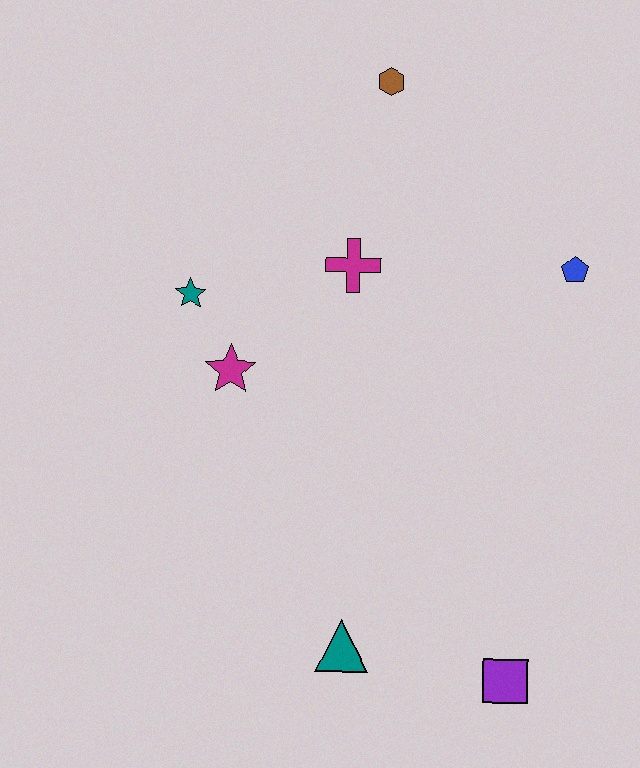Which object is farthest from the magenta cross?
The purple square is farthest from the magenta cross.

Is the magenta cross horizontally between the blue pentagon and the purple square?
No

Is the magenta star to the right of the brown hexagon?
No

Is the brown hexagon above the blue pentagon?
Yes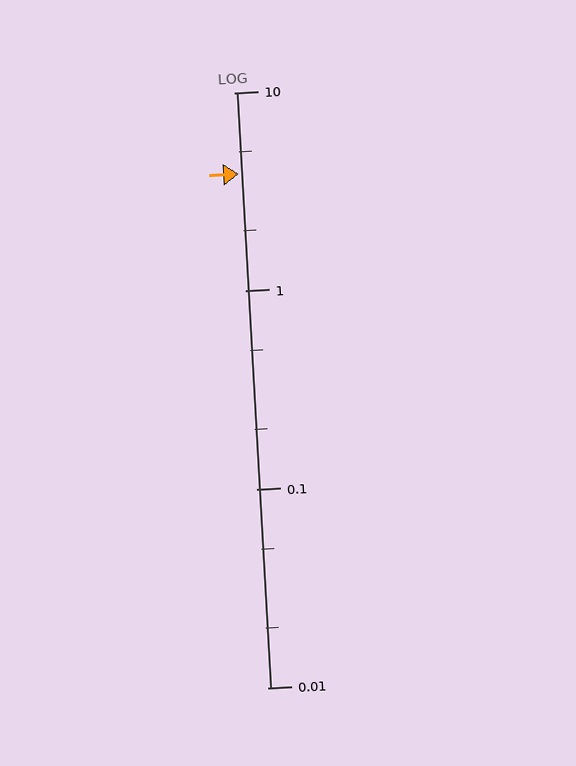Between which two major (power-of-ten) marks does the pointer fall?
The pointer is between 1 and 10.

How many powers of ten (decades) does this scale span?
The scale spans 3 decades, from 0.01 to 10.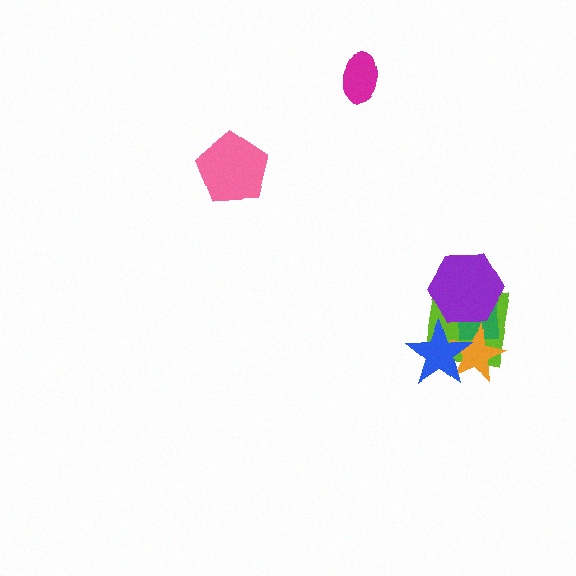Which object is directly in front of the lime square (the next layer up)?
The green square is directly in front of the lime square.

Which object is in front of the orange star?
The blue star is in front of the orange star.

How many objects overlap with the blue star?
3 objects overlap with the blue star.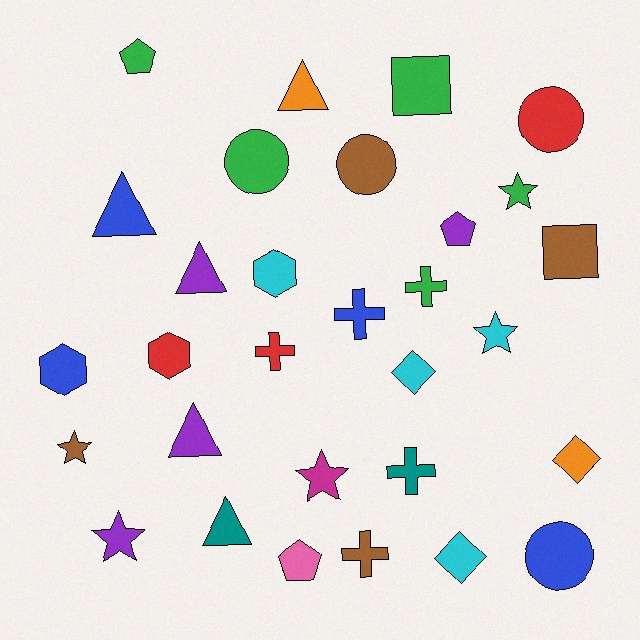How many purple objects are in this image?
There are 4 purple objects.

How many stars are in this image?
There are 5 stars.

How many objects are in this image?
There are 30 objects.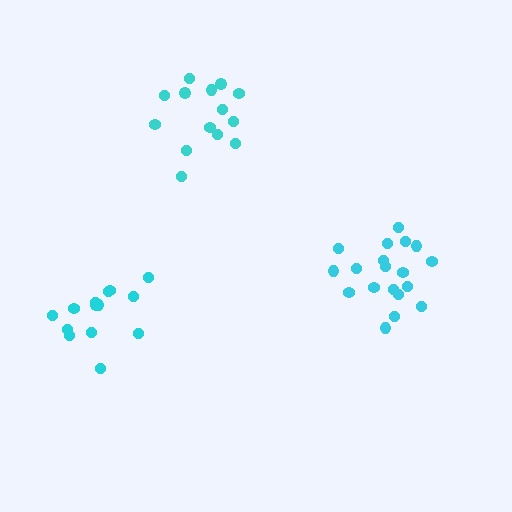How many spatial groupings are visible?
There are 3 spatial groupings.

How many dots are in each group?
Group 1: 14 dots, Group 2: 14 dots, Group 3: 19 dots (47 total).